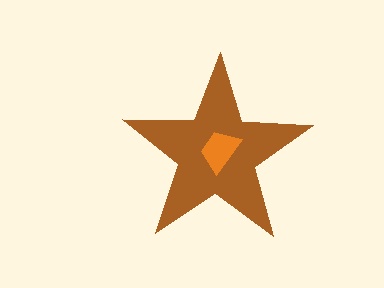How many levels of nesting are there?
2.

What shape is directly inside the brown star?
The orange trapezoid.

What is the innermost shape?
The orange trapezoid.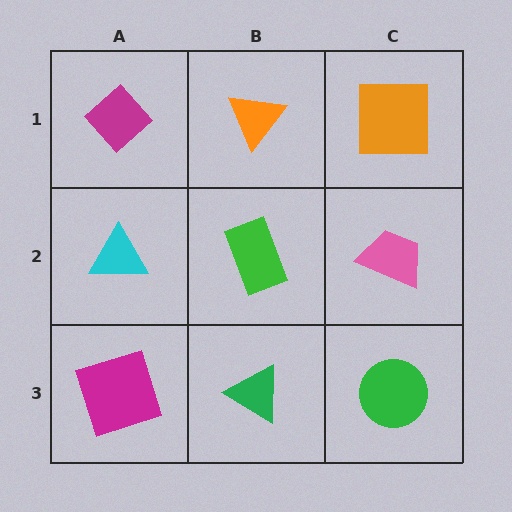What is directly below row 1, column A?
A cyan triangle.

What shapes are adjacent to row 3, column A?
A cyan triangle (row 2, column A), a green triangle (row 3, column B).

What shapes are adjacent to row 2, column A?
A magenta diamond (row 1, column A), a magenta square (row 3, column A), a green rectangle (row 2, column B).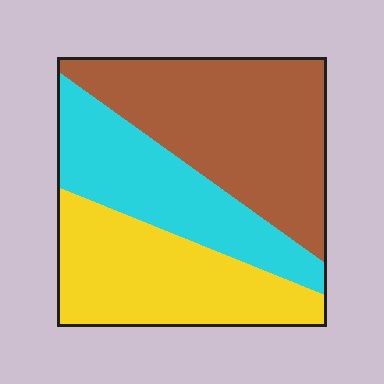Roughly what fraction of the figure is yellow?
Yellow covers about 30% of the figure.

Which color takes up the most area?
Brown, at roughly 40%.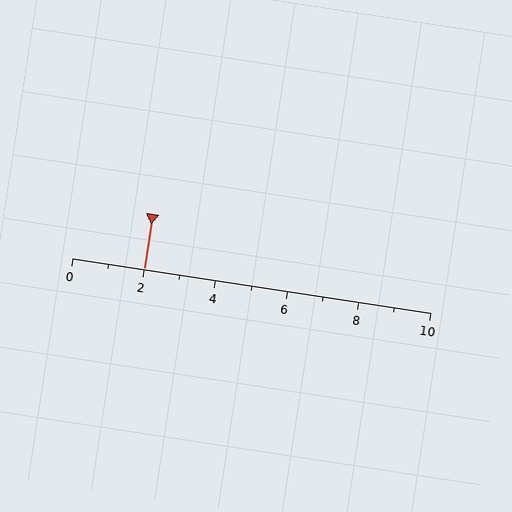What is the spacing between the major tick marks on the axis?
The major ticks are spaced 2 apart.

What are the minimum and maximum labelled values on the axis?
The axis runs from 0 to 10.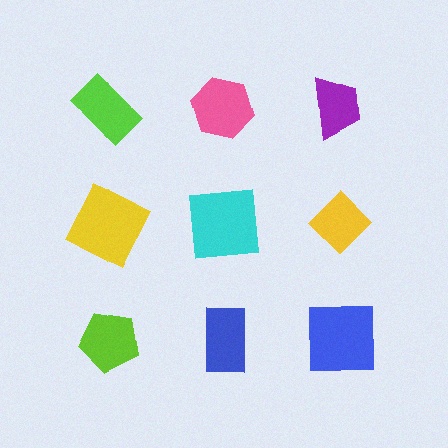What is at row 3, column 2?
A blue rectangle.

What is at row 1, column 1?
A lime rectangle.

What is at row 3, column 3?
A blue square.